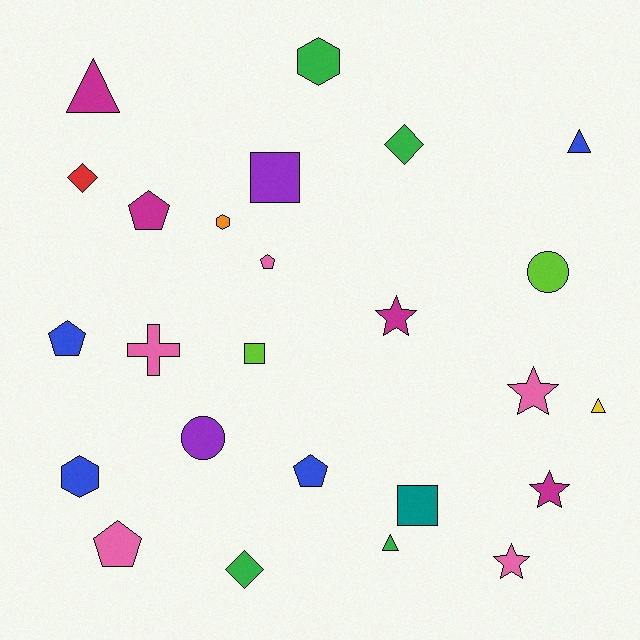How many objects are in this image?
There are 25 objects.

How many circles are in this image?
There are 2 circles.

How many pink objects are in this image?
There are 5 pink objects.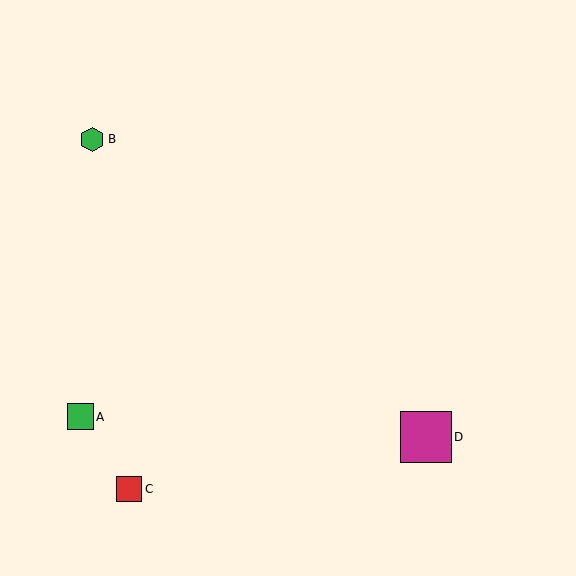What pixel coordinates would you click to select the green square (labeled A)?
Click at (80, 417) to select the green square A.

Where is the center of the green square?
The center of the green square is at (80, 417).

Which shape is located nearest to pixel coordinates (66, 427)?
The green square (labeled A) at (80, 417) is nearest to that location.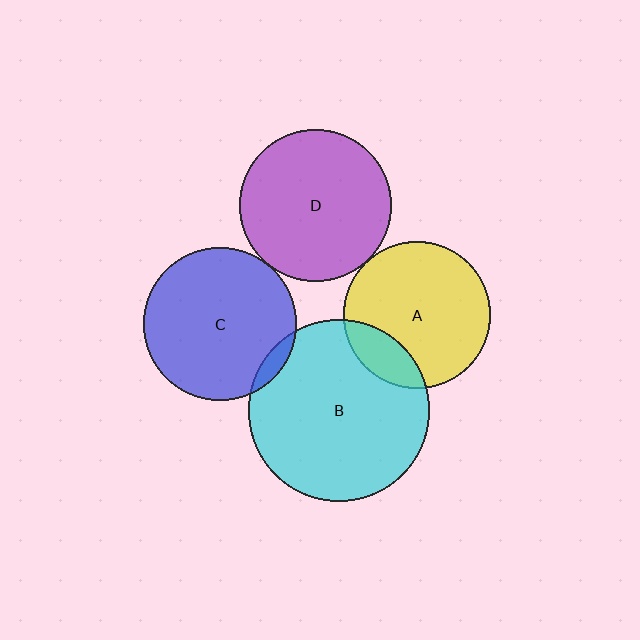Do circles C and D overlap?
Yes.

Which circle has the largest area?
Circle B (cyan).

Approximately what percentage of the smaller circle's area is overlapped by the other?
Approximately 5%.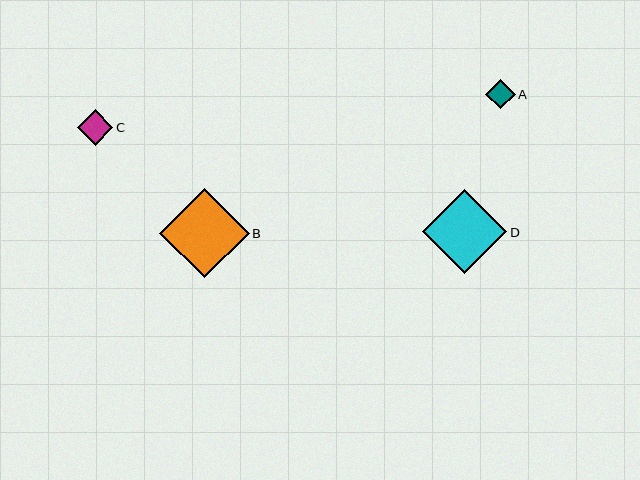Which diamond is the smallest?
Diamond A is the smallest with a size of approximately 29 pixels.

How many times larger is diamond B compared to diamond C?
Diamond B is approximately 2.5 times the size of diamond C.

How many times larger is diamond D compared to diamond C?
Diamond D is approximately 2.4 times the size of diamond C.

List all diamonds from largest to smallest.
From largest to smallest: B, D, C, A.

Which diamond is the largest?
Diamond B is the largest with a size of approximately 89 pixels.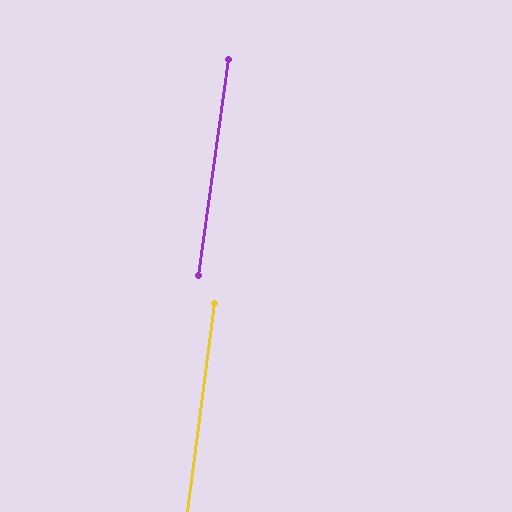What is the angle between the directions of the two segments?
Approximately 1 degree.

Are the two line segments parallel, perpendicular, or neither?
Parallel — their directions differ by only 0.5°.